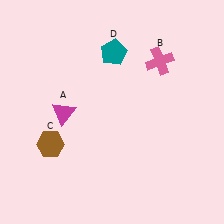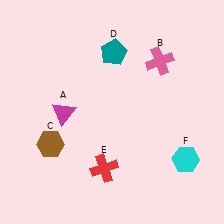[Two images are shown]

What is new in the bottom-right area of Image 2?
A cyan hexagon (F) was added in the bottom-right area of Image 2.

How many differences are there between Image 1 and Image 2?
There are 2 differences between the two images.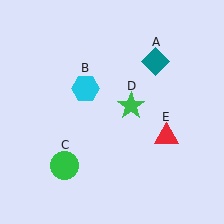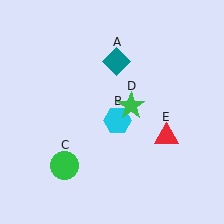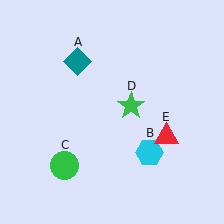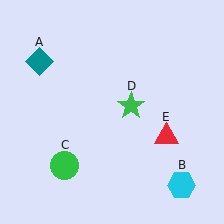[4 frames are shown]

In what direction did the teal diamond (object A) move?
The teal diamond (object A) moved left.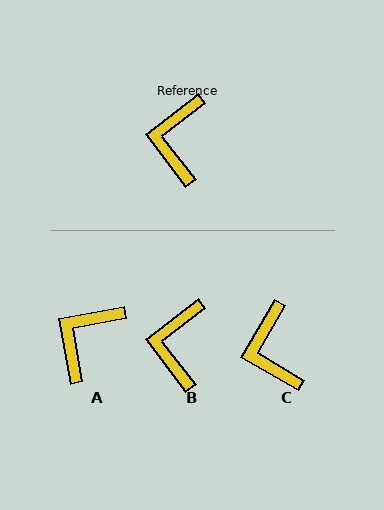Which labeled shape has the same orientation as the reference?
B.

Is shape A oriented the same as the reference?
No, it is off by about 27 degrees.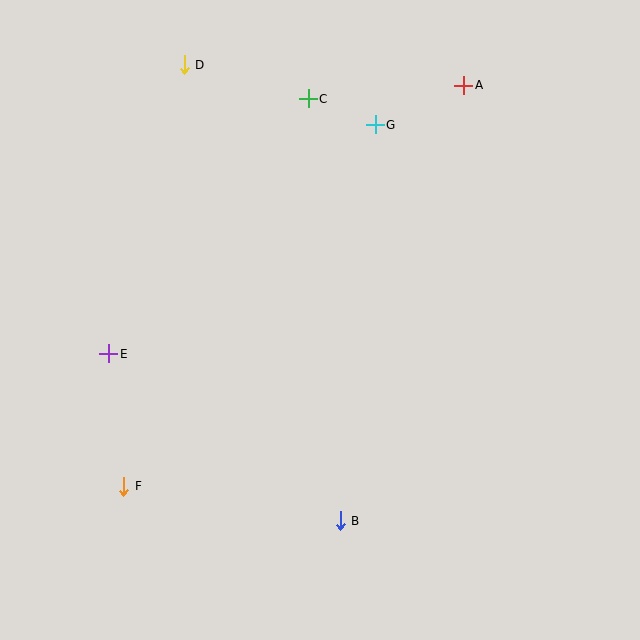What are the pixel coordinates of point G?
Point G is at (375, 125).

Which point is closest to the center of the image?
Point B at (340, 521) is closest to the center.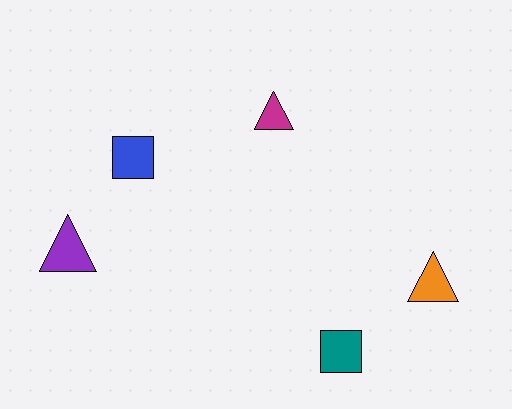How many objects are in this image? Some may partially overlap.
There are 5 objects.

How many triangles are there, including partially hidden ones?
There are 3 triangles.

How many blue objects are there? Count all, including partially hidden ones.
There is 1 blue object.